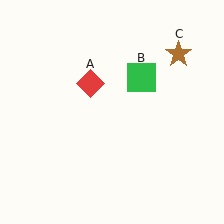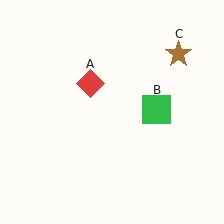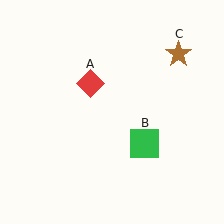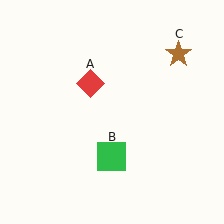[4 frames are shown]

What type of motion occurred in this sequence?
The green square (object B) rotated clockwise around the center of the scene.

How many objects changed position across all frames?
1 object changed position: green square (object B).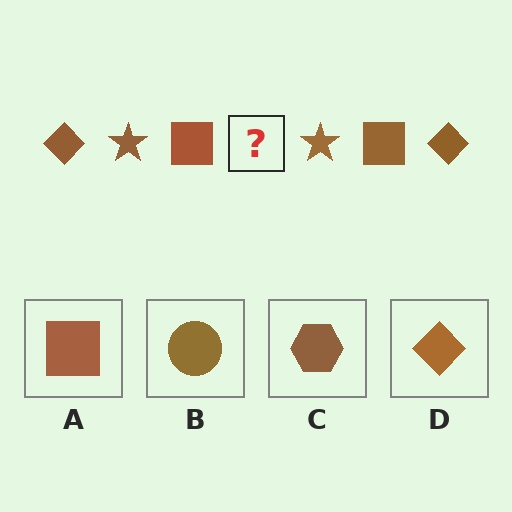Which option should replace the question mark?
Option D.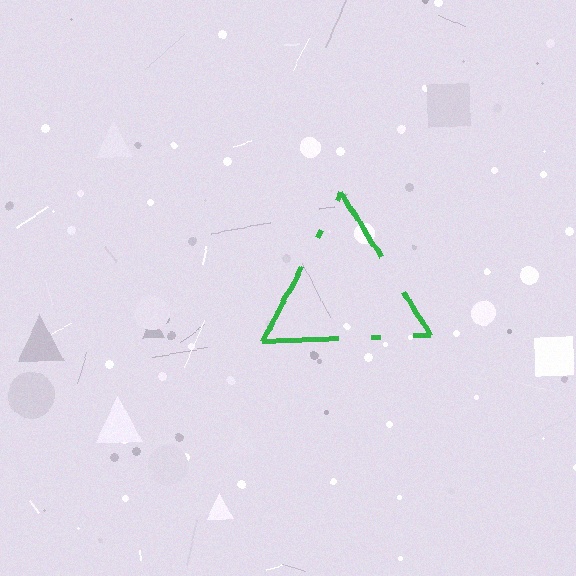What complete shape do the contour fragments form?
The contour fragments form a triangle.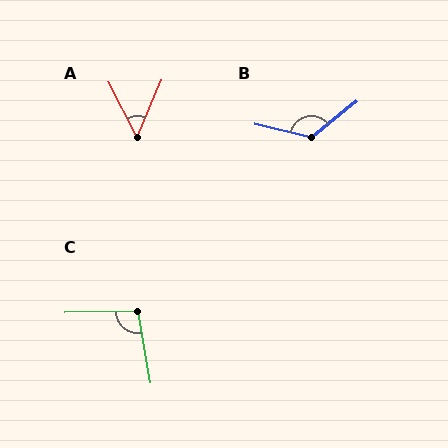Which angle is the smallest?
A, at approximately 51 degrees.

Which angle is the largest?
B, at approximately 128 degrees.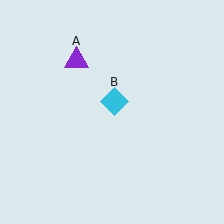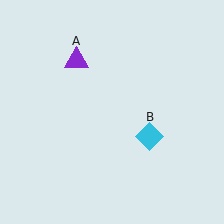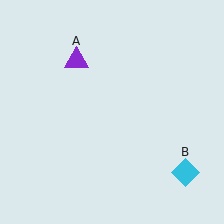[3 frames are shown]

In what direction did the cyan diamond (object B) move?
The cyan diamond (object B) moved down and to the right.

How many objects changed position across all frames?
1 object changed position: cyan diamond (object B).